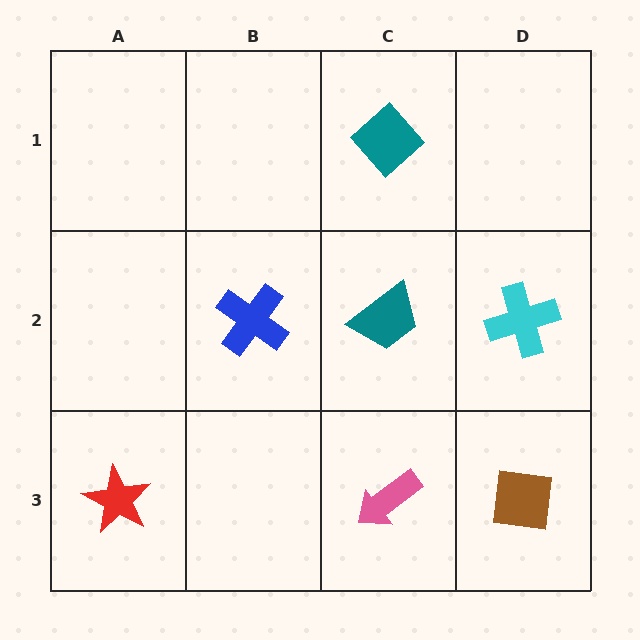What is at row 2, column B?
A blue cross.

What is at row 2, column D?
A cyan cross.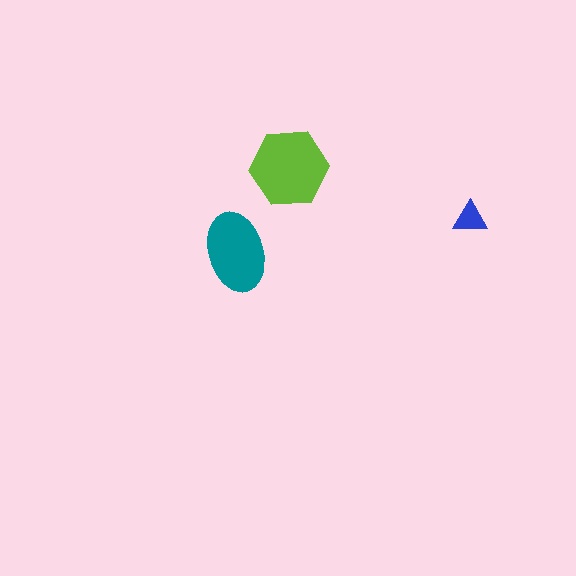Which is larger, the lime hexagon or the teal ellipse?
The lime hexagon.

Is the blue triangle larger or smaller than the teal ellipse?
Smaller.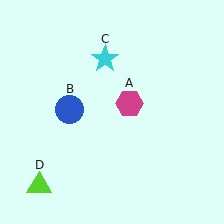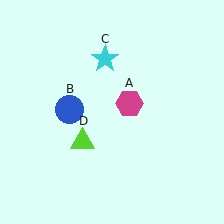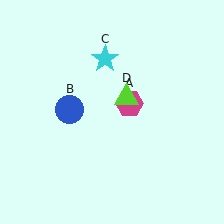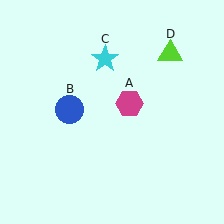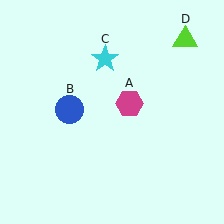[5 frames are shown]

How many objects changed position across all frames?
1 object changed position: lime triangle (object D).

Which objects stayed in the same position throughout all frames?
Magenta hexagon (object A) and blue circle (object B) and cyan star (object C) remained stationary.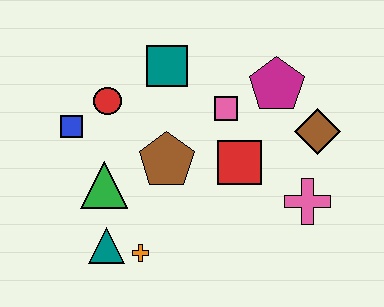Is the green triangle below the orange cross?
No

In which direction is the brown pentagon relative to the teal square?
The brown pentagon is below the teal square.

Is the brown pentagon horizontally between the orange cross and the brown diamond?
Yes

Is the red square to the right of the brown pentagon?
Yes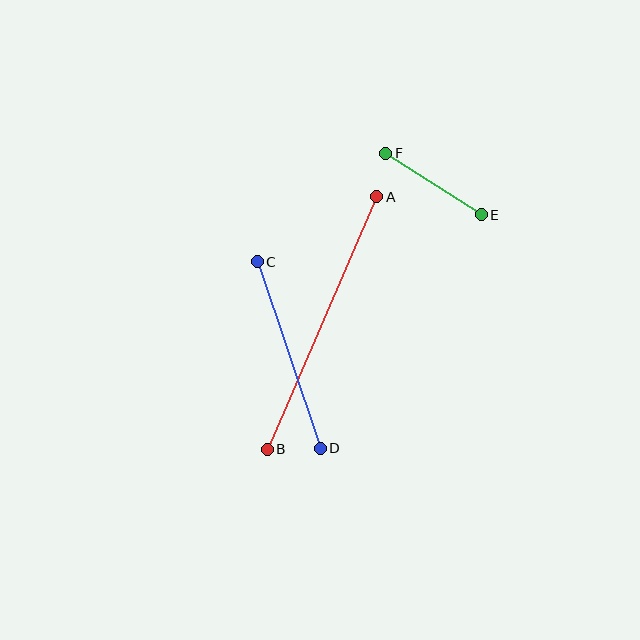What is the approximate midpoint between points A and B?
The midpoint is at approximately (322, 323) pixels.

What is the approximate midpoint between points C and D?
The midpoint is at approximately (289, 355) pixels.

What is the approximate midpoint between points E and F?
The midpoint is at approximately (434, 184) pixels.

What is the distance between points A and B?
The distance is approximately 276 pixels.